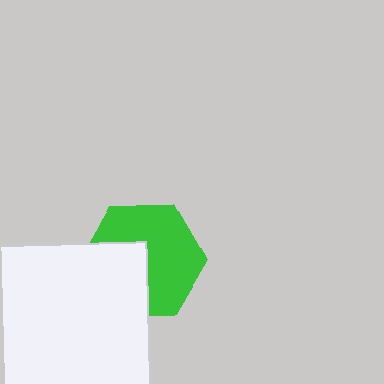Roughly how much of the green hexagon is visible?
About half of it is visible (roughly 61%).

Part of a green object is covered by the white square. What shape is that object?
It is a hexagon.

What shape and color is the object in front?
The object in front is a white square.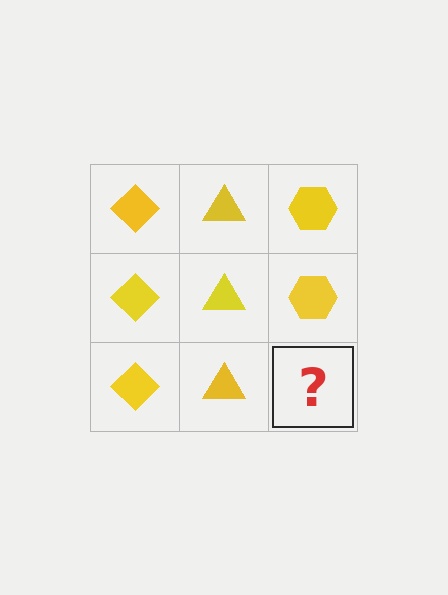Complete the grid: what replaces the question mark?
The question mark should be replaced with a yellow hexagon.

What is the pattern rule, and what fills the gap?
The rule is that each column has a consistent shape. The gap should be filled with a yellow hexagon.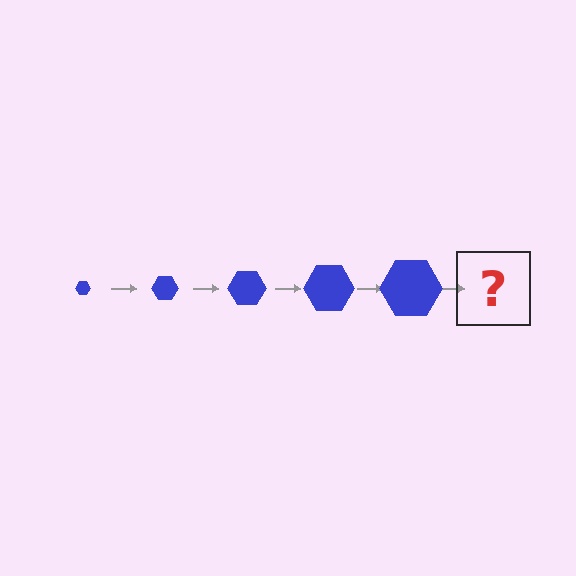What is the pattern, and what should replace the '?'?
The pattern is that the hexagon gets progressively larger each step. The '?' should be a blue hexagon, larger than the previous one.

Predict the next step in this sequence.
The next step is a blue hexagon, larger than the previous one.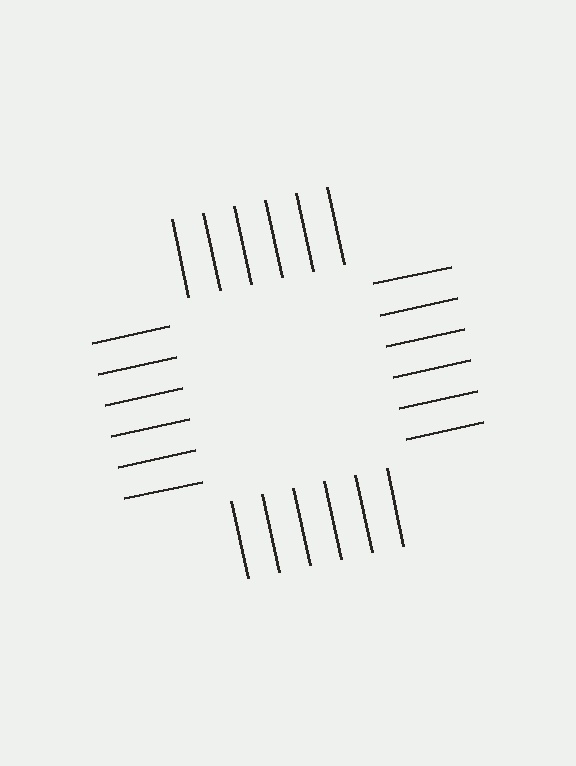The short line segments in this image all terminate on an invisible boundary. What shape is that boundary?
An illusory square — the line segments terminate on its edges but no continuous stroke is drawn.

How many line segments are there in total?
24 — 6 along each of the 4 edges.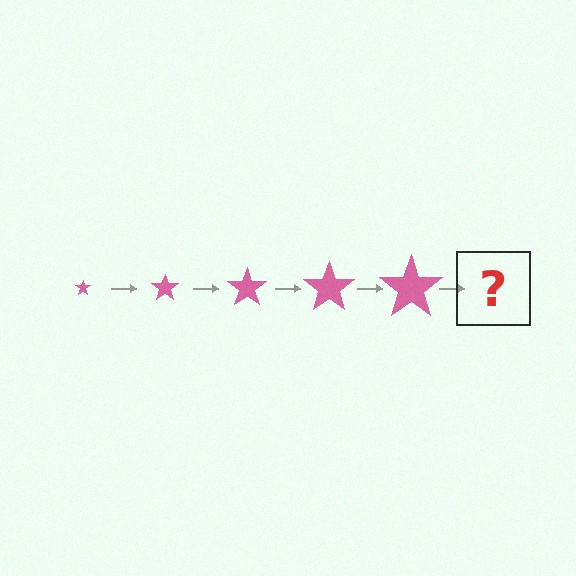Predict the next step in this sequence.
The next step is a pink star, larger than the previous one.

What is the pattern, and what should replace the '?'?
The pattern is that the star gets progressively larger each step. The '?' should be a pink star, larger than the previous one.